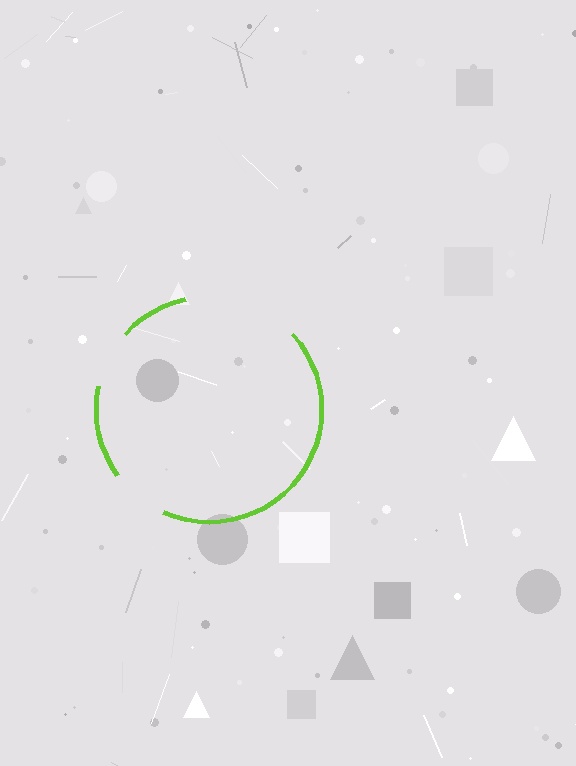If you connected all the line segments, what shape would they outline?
They would outline a circle.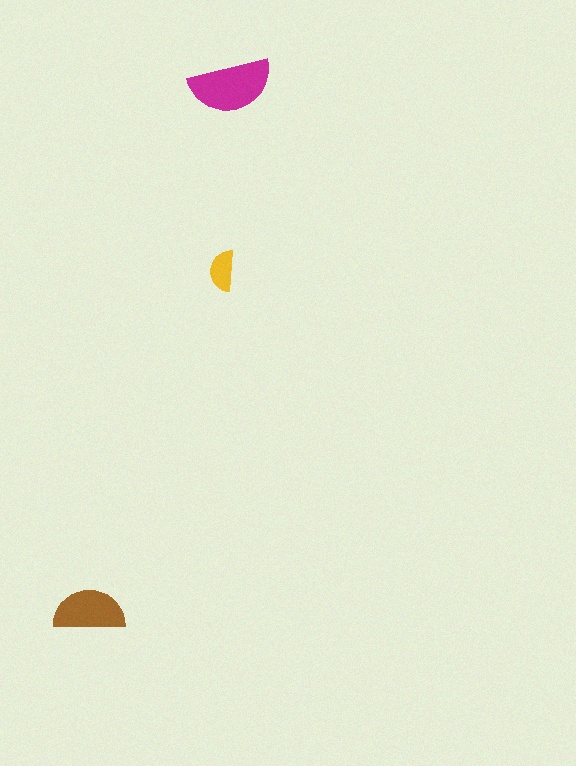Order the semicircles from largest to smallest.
the magenta one, the brown one, the yellow one.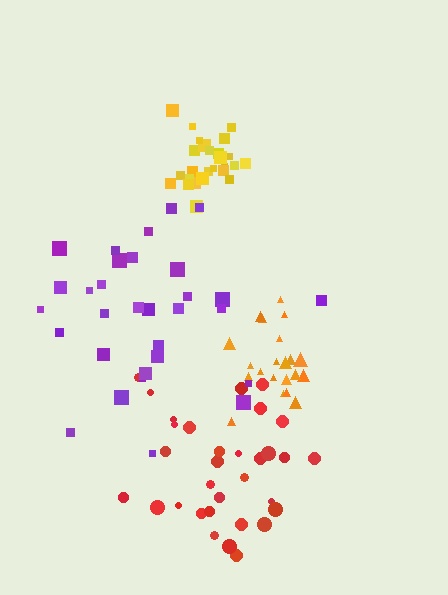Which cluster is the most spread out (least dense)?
Purple.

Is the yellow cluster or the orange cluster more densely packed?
Yellow.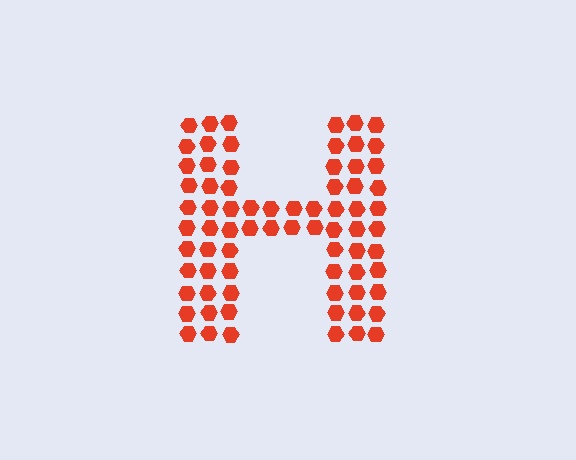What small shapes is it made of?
It is made of small hexagons.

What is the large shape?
The large shape is the letter H.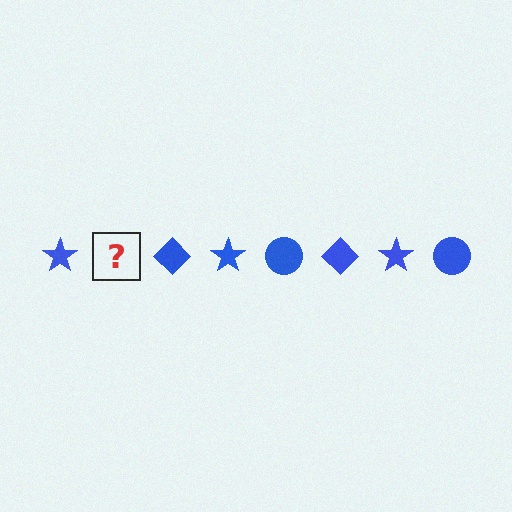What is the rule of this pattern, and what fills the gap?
The rule is that the pattern cycles through star, circle, diamond shapes in blue. The gap should be filled with a blue circle.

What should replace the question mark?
The question mark should be replaced with a blue circle.